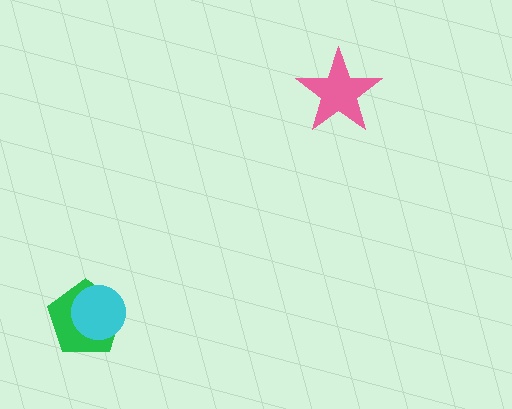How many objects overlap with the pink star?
0 objects overlap with the pink star.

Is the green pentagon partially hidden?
Yes, it is partially covered by another shape.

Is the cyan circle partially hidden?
No, no other shape covers it.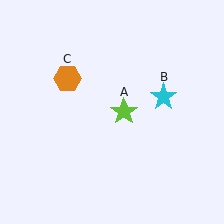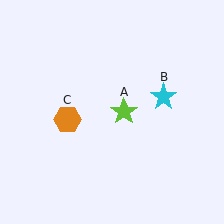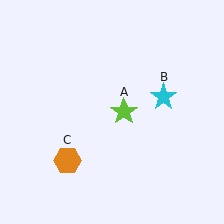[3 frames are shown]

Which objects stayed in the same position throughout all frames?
Lime star (object A) and cyan star (object B) remained stationary.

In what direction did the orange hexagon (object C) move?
The orange hexagon (object C) moved down.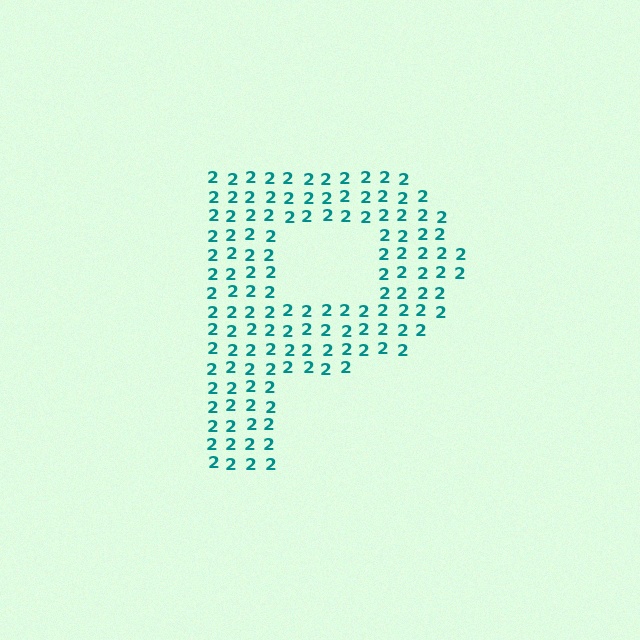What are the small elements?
The small elements are digit 2's.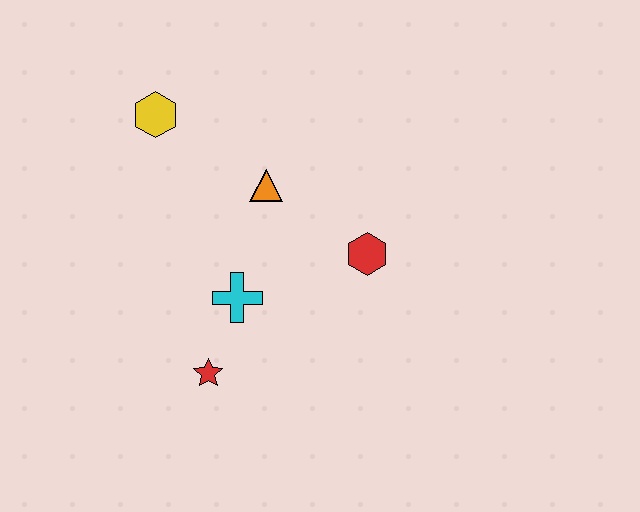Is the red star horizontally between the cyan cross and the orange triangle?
No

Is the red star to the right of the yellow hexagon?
Yes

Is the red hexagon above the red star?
Yes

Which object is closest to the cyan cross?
The red star is closest to the cyan cross.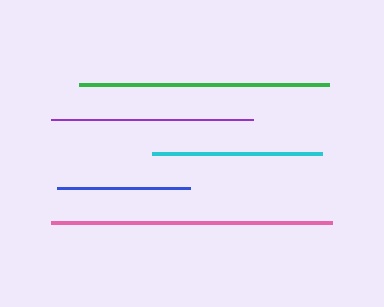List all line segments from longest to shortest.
From longest to shortest: pink, green, purple, cyan, blue.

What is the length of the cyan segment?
The cyan segment is approximately 170 pixels long.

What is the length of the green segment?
The green segment is approximately 250 pixels long.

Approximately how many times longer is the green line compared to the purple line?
The green line is approximately 1.2 times the length of the purple line.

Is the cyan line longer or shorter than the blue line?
The cyan line is longer than the blue line.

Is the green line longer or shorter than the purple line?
The green line is longer than the purple line.